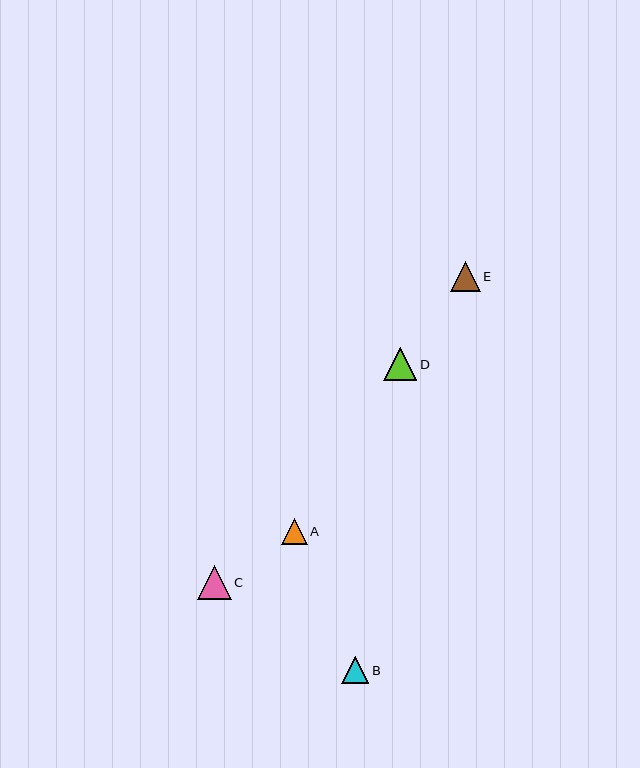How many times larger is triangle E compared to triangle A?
Triangle E is approximately 1.2 times the size of triangle A.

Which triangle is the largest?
Triangle C is the largest with a size of approximately 34 pixels.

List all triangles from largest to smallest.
From largest to smallest: C, D, E, B, A.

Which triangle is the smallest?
Triangle A is the smallest with a size of approximately 26 pixels.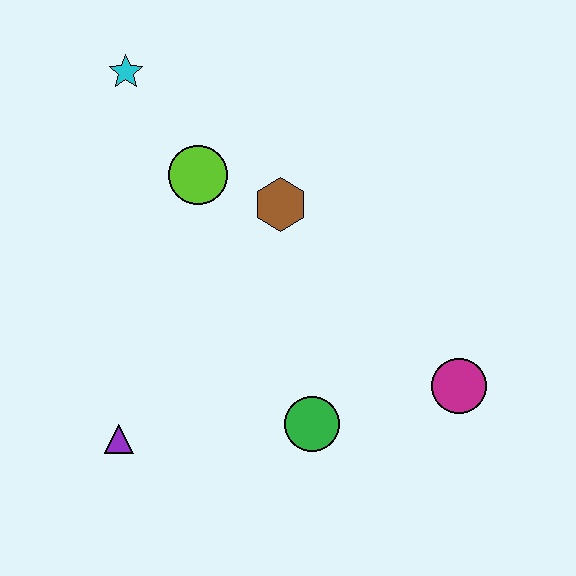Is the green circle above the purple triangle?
Yes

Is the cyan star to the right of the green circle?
No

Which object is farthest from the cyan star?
The magenta circle is farthest from the cyan star.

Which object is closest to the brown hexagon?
The lime circle is closest to the brown hexagon.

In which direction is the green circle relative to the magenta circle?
The green circle is to the left of the magenta circle.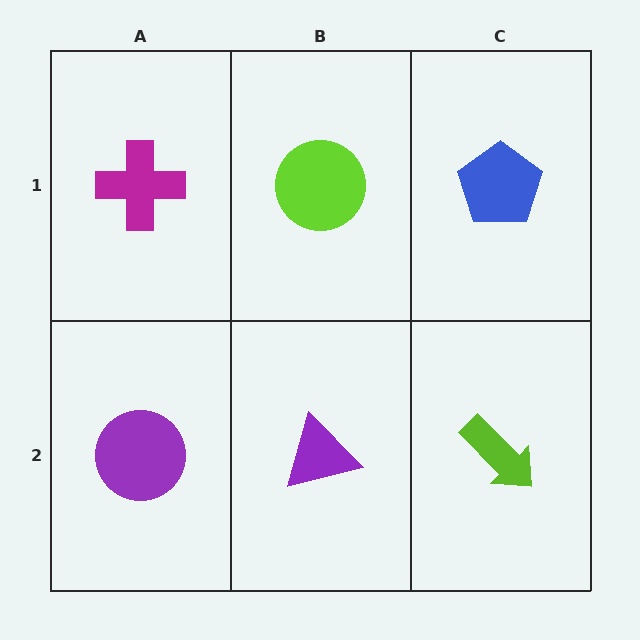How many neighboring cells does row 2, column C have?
2.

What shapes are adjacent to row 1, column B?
A purple triangle (row 2, column B), a magenta cross (row 1, column A), a blue pentagon (row 1, column C).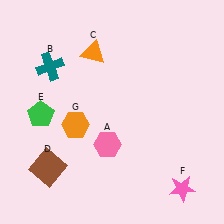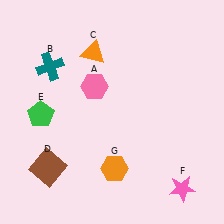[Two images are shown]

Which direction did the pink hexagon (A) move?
The pink hexagon (A) moved up.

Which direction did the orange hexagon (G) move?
The orange hexagon (G) moved down.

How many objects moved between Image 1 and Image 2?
2 objects moved between the two images.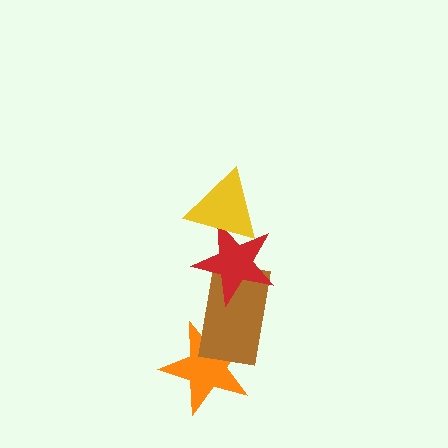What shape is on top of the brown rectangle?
The red star is on top of the brown rectangle.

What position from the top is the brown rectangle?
The brown rectangle is 3rd from the top.